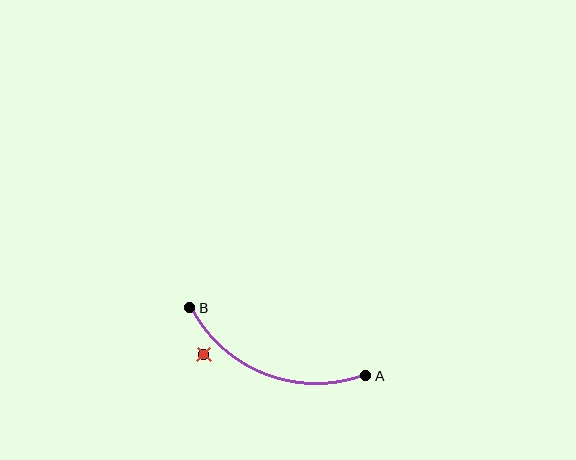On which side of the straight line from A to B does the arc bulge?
The arc bulges below the straight line connecting A and B.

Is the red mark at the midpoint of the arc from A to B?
No — the red mark does not lie on the arc at all. It sits slightly outside the curve.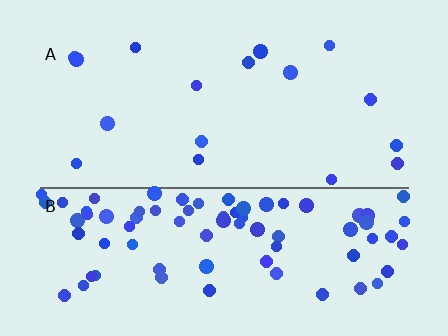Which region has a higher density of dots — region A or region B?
B (the bottom).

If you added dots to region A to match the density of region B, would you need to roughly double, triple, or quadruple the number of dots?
Approximately quadruple.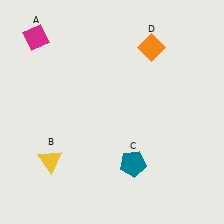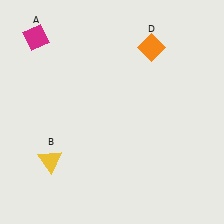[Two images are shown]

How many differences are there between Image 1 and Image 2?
There is 1 difference between the two images.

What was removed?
The teal pentagon (C) was removed in Image 2.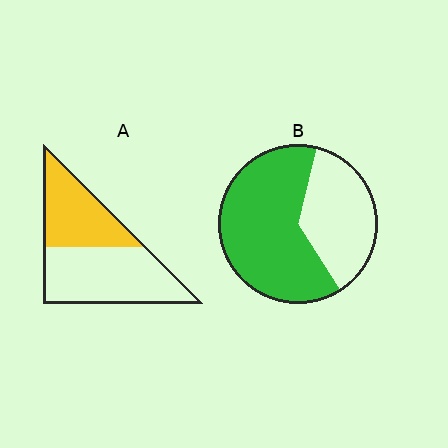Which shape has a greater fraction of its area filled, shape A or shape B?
Shape B.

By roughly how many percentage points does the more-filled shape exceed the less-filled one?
By roughly 20 percentage points (B over A).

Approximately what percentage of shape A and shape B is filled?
A is approximately 40% and B is approximately 65%.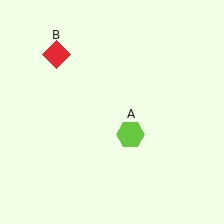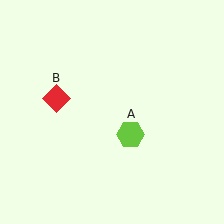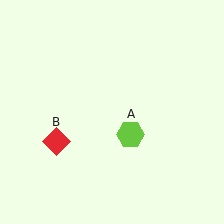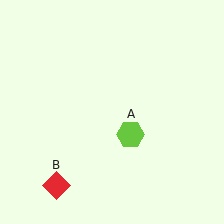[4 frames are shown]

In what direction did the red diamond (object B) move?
The red diamond (object B) moved down.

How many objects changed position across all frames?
1 object changed position: red diamond (object B).